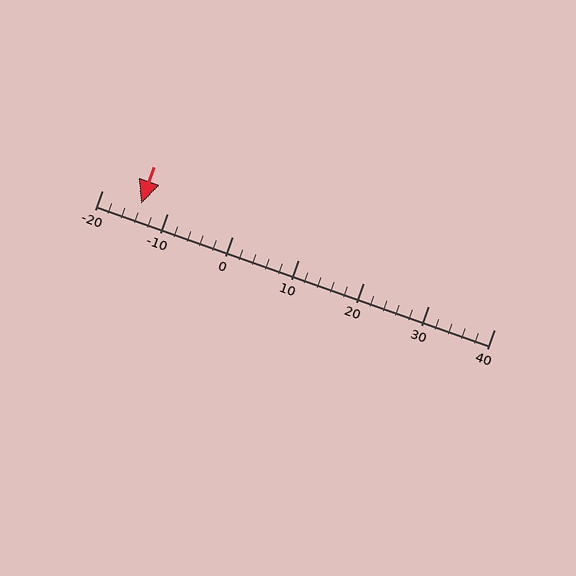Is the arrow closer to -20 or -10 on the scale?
The arrow is closer to -10.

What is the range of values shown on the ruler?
The ruler shows values from -20 to 40.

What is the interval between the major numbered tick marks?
The major tick marks are spaced 10 units apart.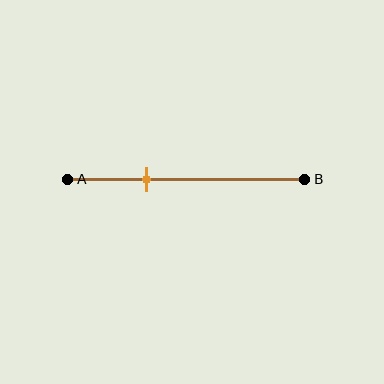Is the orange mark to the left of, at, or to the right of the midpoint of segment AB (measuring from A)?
The orange mark is to the left of the midpoint of segment AB.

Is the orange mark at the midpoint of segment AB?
No, the mark is at about 35% from A, not at the 50% midpoint.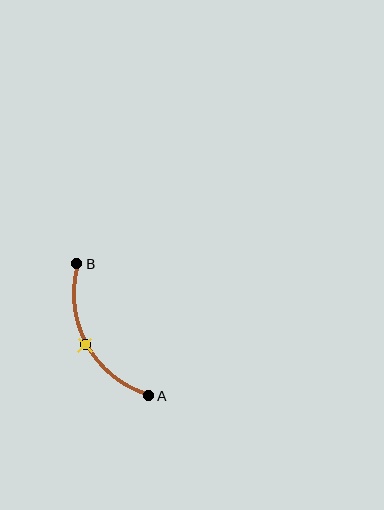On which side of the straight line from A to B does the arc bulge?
The arc bulges to the left of the straight line connecting A and B.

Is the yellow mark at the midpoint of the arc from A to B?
Yes. The yellow mark lies on the arc at equal arc-length from both A and B — it is the arc midpoint.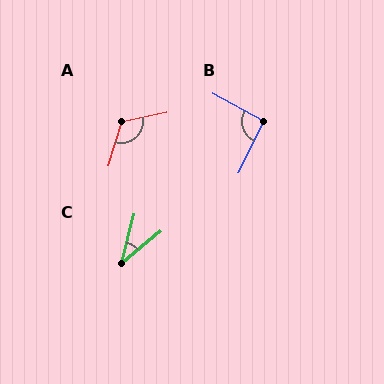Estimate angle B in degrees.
Approximately 92 degrees.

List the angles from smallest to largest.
C (36°), B (92°), A (119°).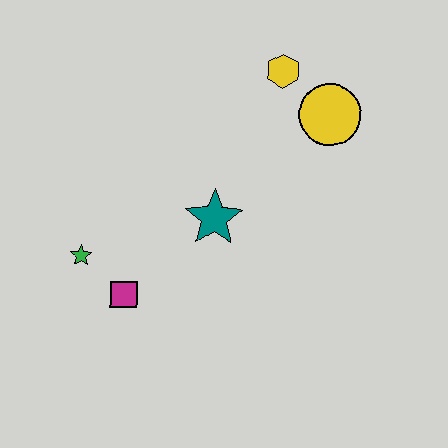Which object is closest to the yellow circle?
The yellow hexagon is closest to the yellow circle.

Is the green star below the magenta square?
No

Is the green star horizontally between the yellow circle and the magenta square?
No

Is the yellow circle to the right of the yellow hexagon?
Yes